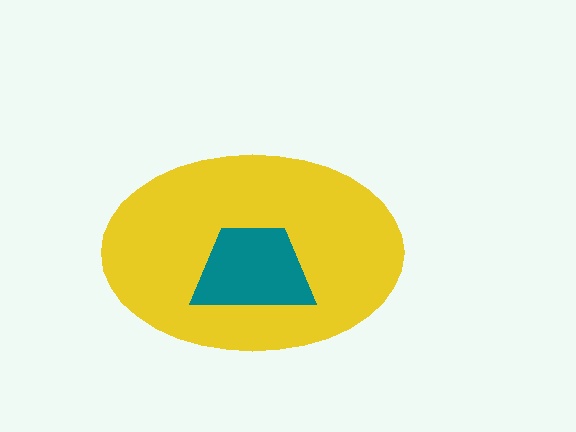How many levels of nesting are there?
2.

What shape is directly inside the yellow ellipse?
The teal trapezoid.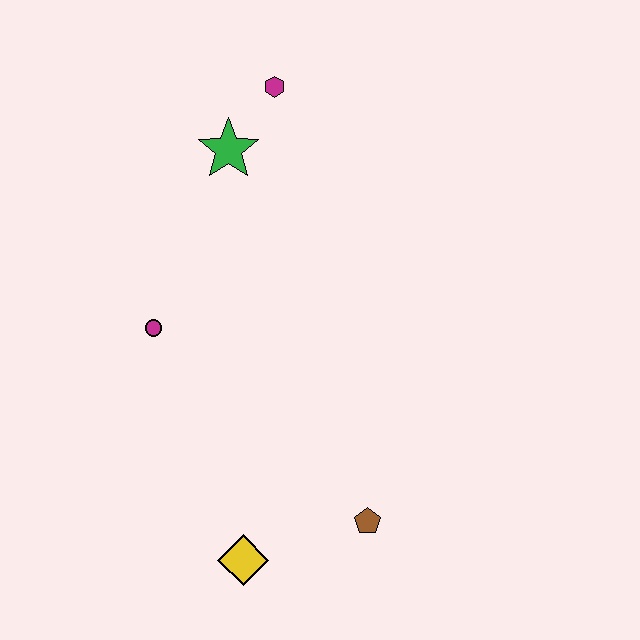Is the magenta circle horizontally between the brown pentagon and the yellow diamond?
No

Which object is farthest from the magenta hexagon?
The yellow diamond is farthest from the magenta hexagon.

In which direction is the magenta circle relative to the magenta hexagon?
The magenta circle is below the magenta hexagon.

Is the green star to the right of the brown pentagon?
No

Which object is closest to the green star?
The magenta hexagon is closest to the green star.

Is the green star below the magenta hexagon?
Yes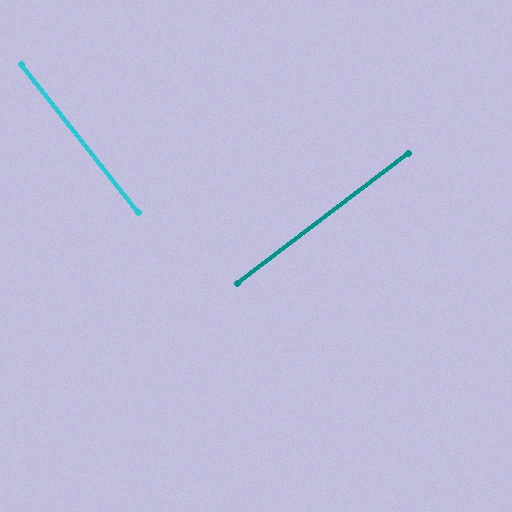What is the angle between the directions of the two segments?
Approximately 89 degrees.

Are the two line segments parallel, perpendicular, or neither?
Perpendicular — they meet at approximately 89°.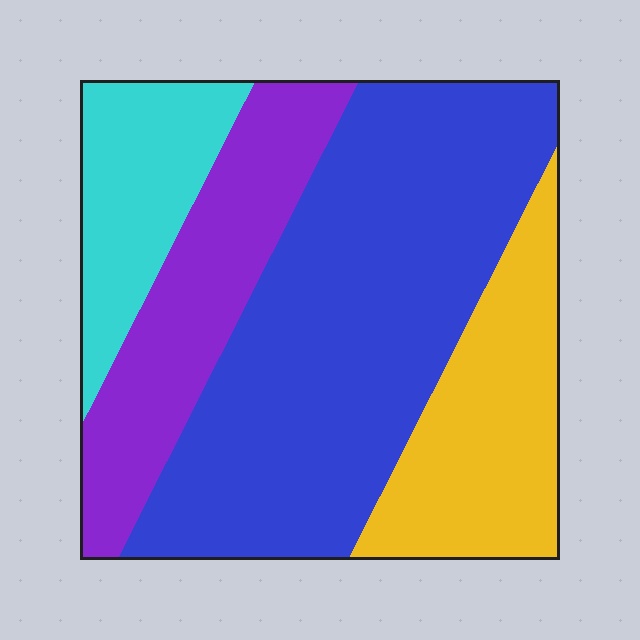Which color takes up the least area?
Cyan, at roughly 15%.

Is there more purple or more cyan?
Purple.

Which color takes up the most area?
Blue, at roughly 50%.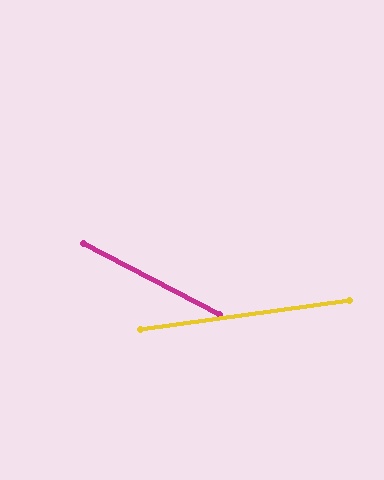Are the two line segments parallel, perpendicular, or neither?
Neither parallel nor perpendicular — they differ by about 35°.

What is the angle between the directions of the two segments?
Approximately 35 degrees.